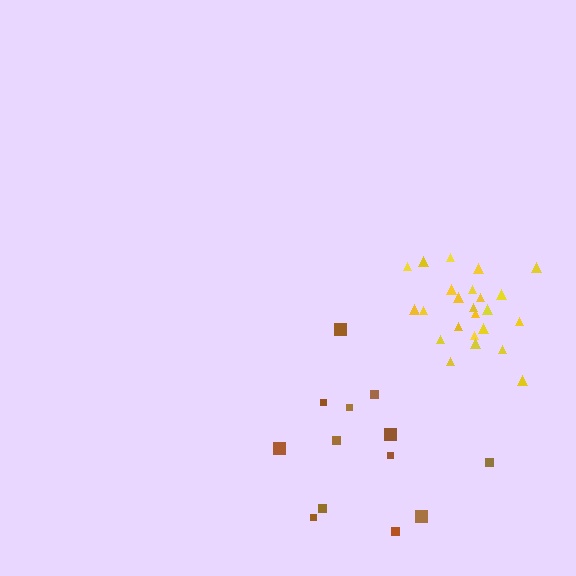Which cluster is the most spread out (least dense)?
Brown.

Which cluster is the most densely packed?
Yellow.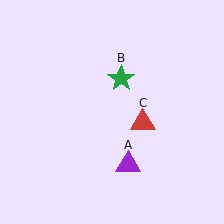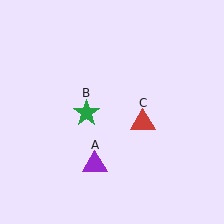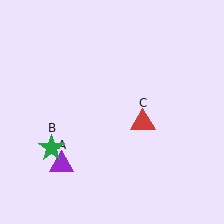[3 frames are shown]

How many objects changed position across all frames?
2 objects changed position: purple triangle (object A), green star (object B).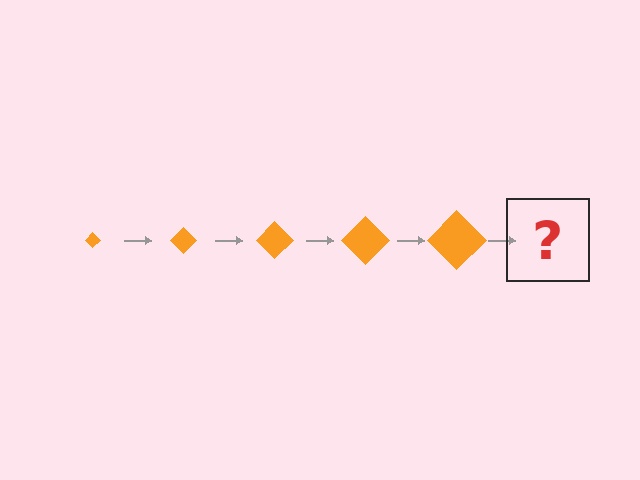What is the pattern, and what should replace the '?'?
The pattern is that the diamond gets progressively larger each step. The '?' should be an orange diamond, larger than the previous one.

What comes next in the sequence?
The next element should be an orange diamond, larger than the previous one.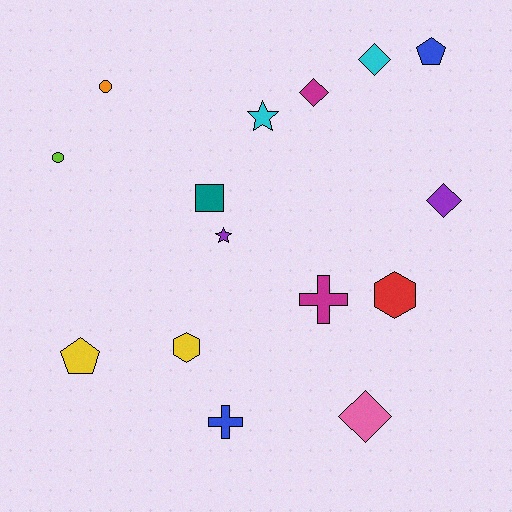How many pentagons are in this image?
There are 2 pentagons.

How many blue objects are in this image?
There are 2 blue objects.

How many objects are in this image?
There are 15 objects.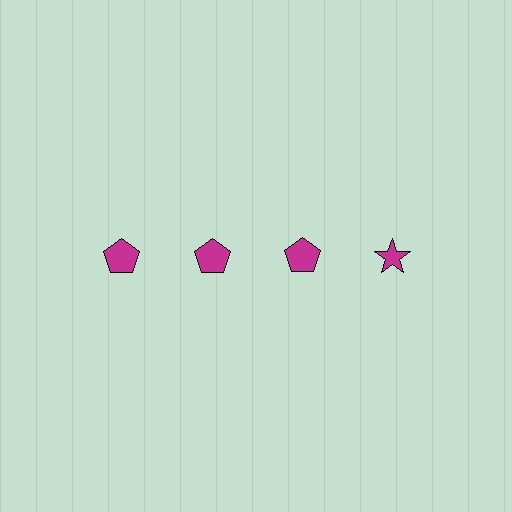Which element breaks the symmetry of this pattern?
The magenta star in the top row, second from right column breaks the symmetry. All other shapes are magenta pentagons.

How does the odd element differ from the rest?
It has a different shape: star instead of pentagon.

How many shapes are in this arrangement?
There are 4 shapes arranged in a grid pattern.